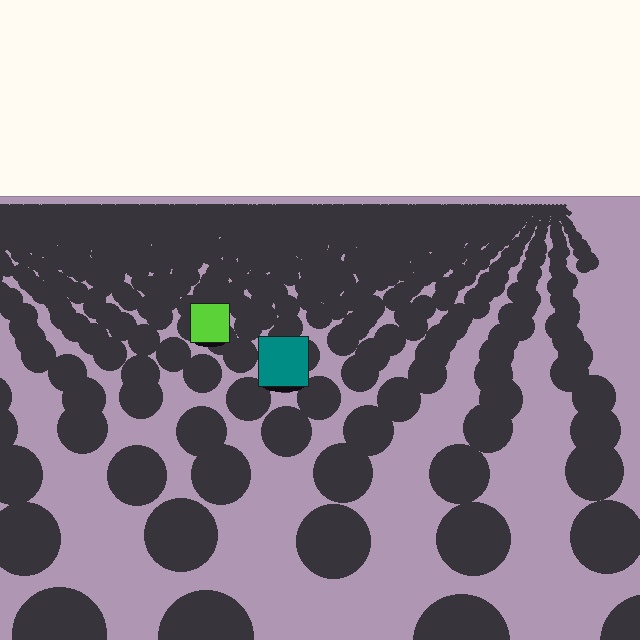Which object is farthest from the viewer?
The lime square is farthest from the viewer. It appears smaller and the ground texture around it is denser.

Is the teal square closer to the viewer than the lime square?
Yes. The teal square is closer — you can tell from the texture gradient: the ground texture is coarser near it.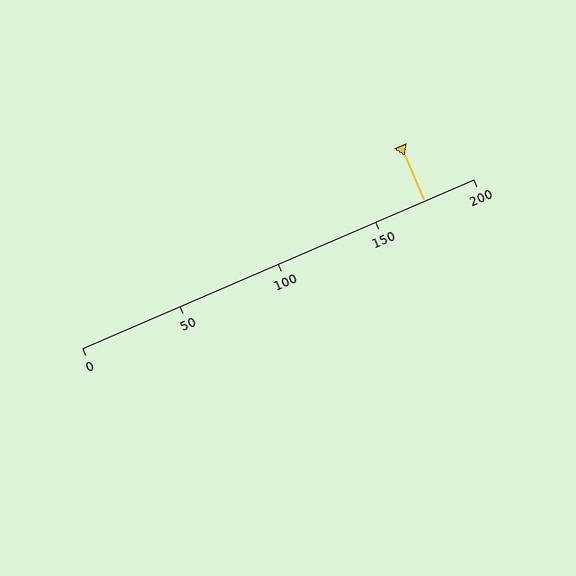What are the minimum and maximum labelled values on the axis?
The axis runs from 0 to 200.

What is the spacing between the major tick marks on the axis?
The major ticks are spaced 50 apart.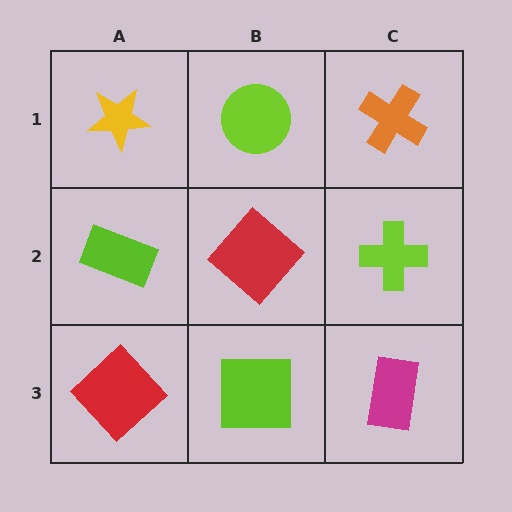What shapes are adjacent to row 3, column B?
A red diamond (row 2, column B), a red diamond (row 3, column A), a magenta rectangle (row 3, column C).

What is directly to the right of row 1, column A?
A lime circle.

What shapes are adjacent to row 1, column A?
A lime rectangle (row 2, column A), a lime circle (row 1, column B).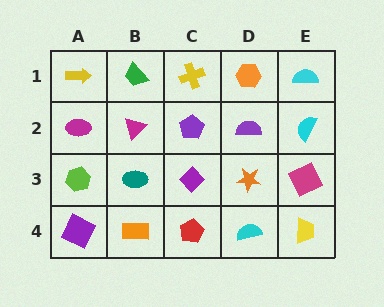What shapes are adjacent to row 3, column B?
A magenta triangle (row 2, column B), an orange rectangle (row 4, column B), a lime hexagon (row 3, column A), a purple diamond (row 3, column C).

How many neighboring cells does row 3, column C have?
4.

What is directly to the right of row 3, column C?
An orange star.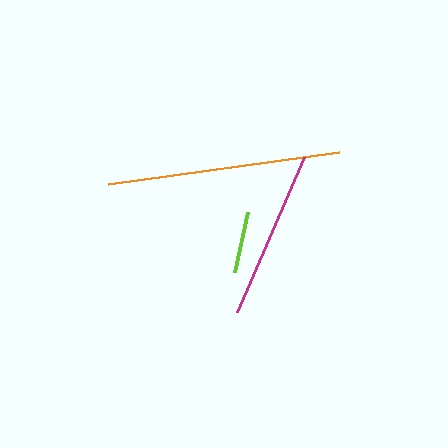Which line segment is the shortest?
The lime line is the shortest at approximately 62 pixels.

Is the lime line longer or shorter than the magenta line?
The magenta line is longer than the lime line.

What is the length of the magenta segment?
The magenta segment is approximately 170 pixels long.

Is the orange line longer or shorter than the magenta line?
The orange line is longer than the magenta line.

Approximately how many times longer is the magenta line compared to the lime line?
The magenta line is approximately 2.8 times the length of the lime line.